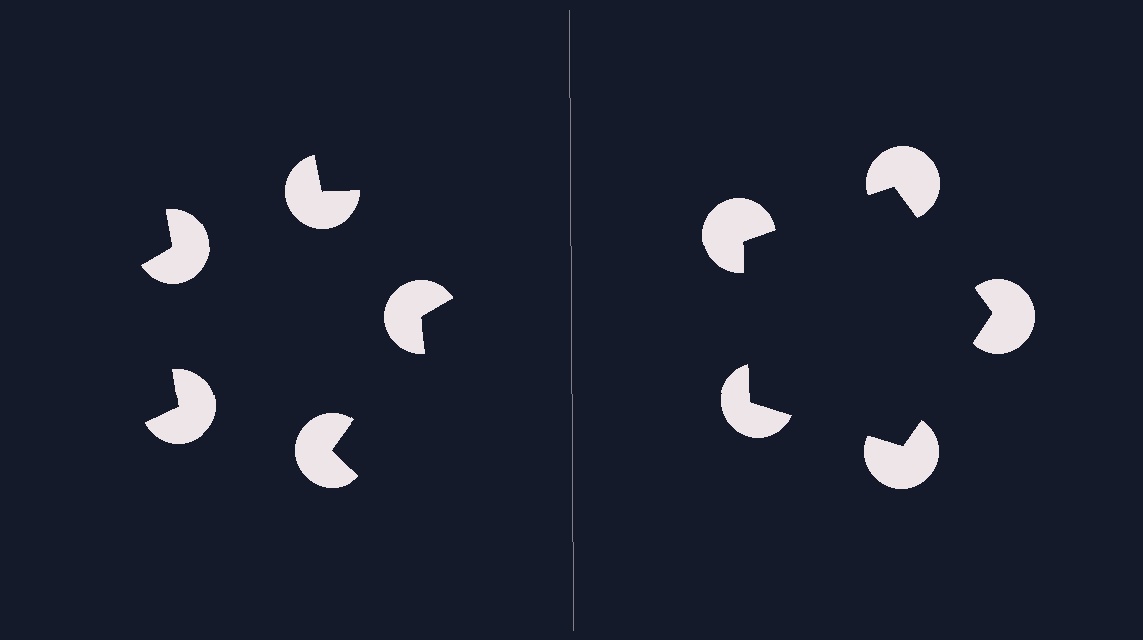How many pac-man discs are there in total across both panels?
10 — 5 on each side.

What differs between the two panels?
The pac-man discs are positioned identically on both sides; only the wedge orientations differ. On the right they align to a pentagon; on the left they are misaligned.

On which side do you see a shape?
An illusory pentagon appears on the right side. On the left side the wedge cuts are rotated, so no coherent shape forms.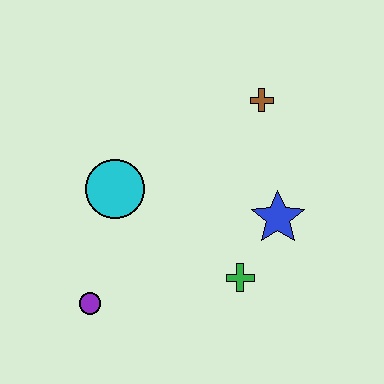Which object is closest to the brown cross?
The blue star is closest to the brown cross.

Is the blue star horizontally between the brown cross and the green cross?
No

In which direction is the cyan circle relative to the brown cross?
The cyan circle is to the left of the brown cross.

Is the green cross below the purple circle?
No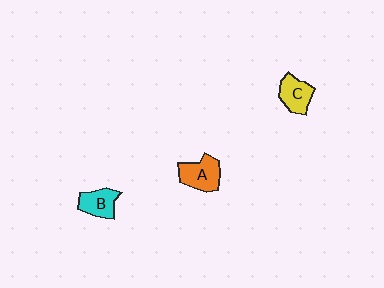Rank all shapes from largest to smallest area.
From largest to smallest: A (orange), C (yellow), B (cyan).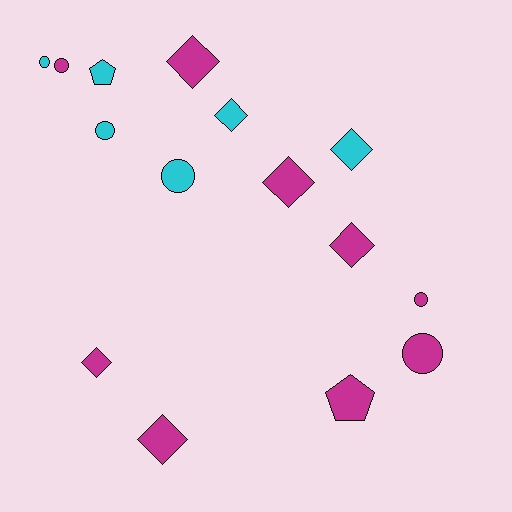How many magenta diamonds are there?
There are 5 magenta diamonds.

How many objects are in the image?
There are 15 objects.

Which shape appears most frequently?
Diamond, with 7 objects.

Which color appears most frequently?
Magenta, with 9 objects.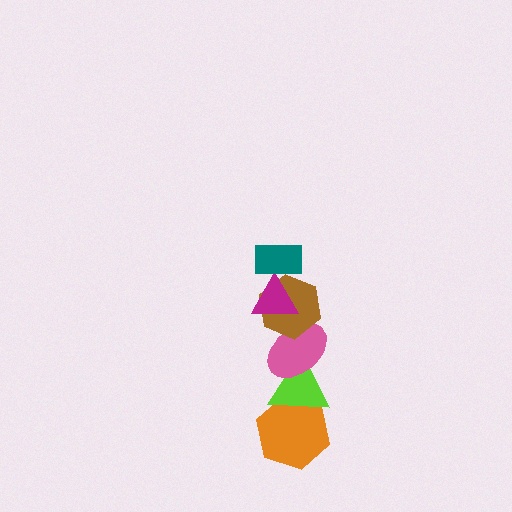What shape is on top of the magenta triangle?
The teal rectangle is on top of the magenta triangle.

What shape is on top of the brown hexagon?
The magenta triangle is on top of the brown hexagon.